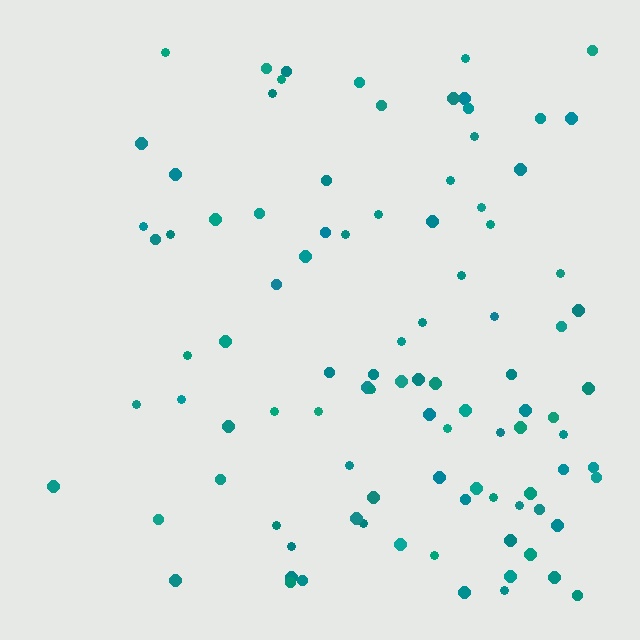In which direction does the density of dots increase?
From left to right, with the right side densest.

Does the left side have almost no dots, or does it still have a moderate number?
Still a moderate number, just noticeably fewer than the right.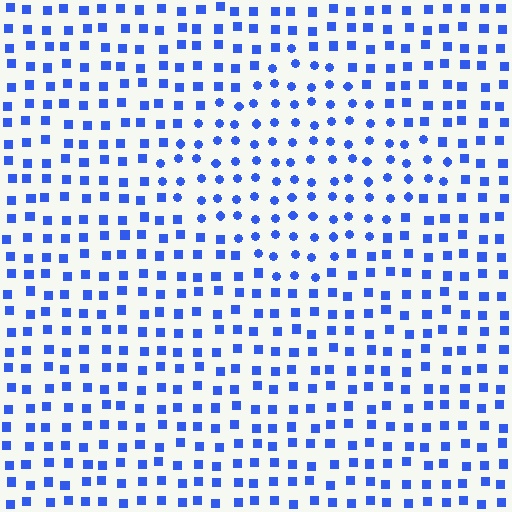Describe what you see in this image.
The image is filled with small blue elements arranged in a uniform grid. A diamond-shaped region contains circles, while the surrounding area contains squares. The boundary is defined purely by the change in element shape.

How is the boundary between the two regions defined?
The boundary is defined by a change in element shape: circles inside vs. squares outside. All elements share the same color and spacing.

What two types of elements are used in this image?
The image uses circles inside the diamond region and squares outside it.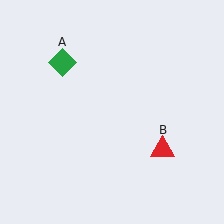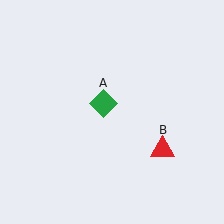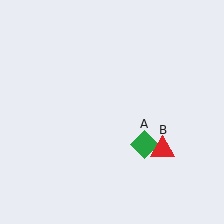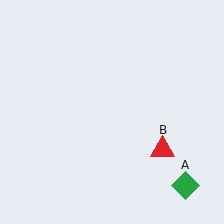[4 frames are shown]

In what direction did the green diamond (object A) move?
The green diamond (object A) moved down and to the right.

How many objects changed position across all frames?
1 object changed position: green diamond (object A).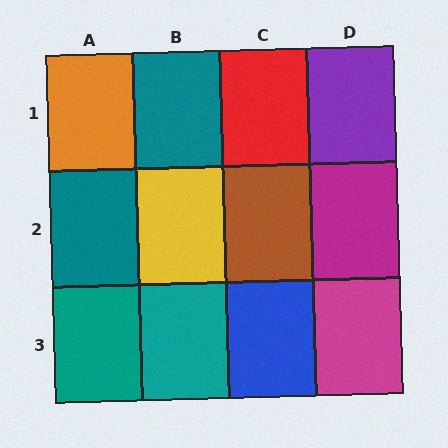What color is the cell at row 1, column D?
Purple.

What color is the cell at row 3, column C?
Blue.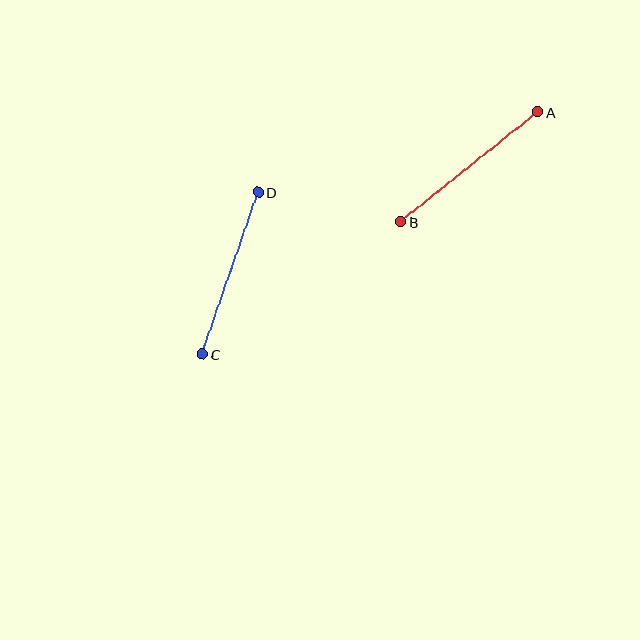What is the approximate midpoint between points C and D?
The midpoint is at approximately (230, 273) pixels.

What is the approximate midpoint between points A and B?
The midpoint is at approximately (469, 167) pixels.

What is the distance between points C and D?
The distance is approximately 171 pixels.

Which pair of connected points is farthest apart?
Points A and B are farthest apart.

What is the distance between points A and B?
The distance is approximately 176 pixels.